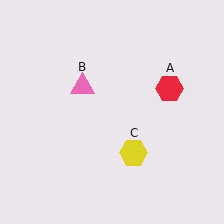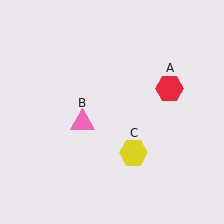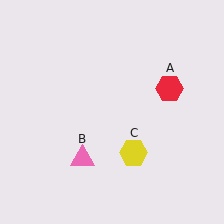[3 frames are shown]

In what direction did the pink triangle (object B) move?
The pink triangle (object B) moved down.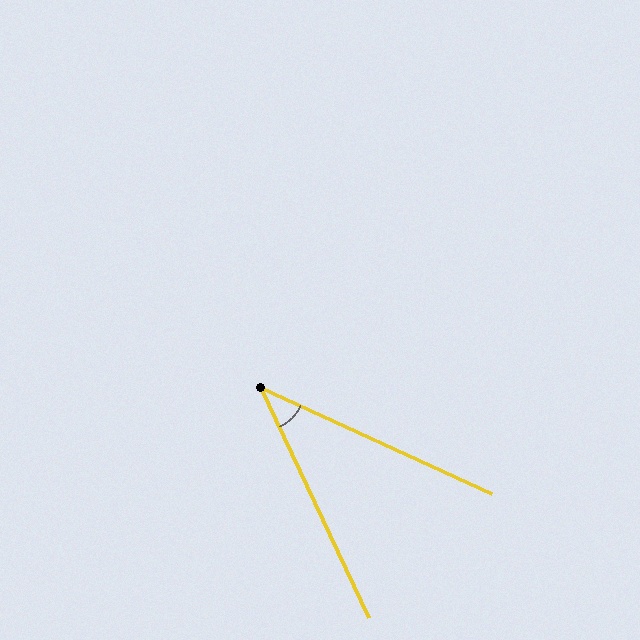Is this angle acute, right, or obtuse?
It is acute.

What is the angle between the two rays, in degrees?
Approximately 40 degrees.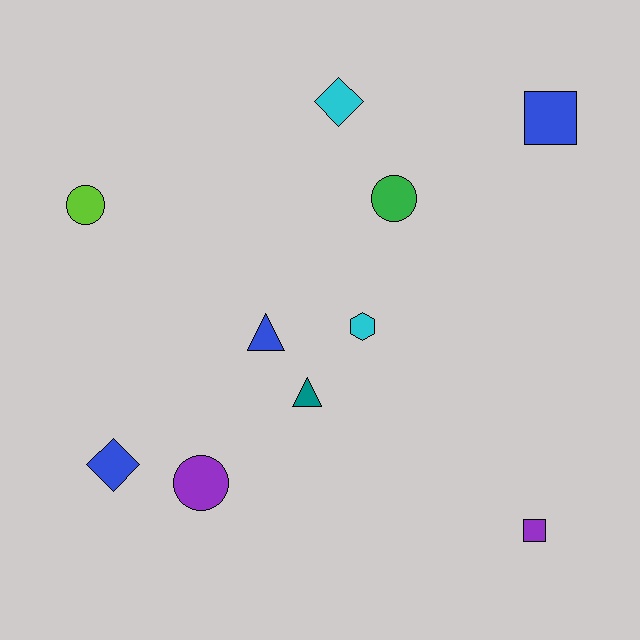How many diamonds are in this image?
There are 2 diamonds.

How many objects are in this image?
There are 10 objects.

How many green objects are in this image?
There is 1 green object.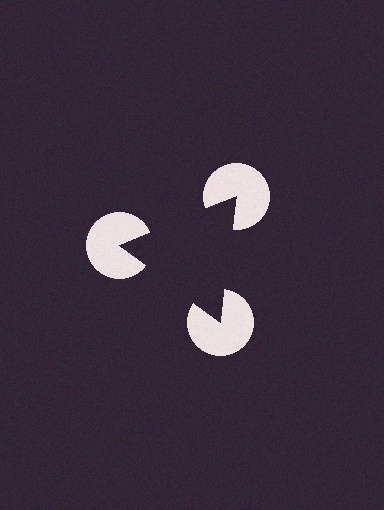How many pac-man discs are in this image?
There are 3 — one at each vertex of the illusory triangle.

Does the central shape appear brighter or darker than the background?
It typically appears slightly darker than the background, even though no actual brightness change is drawn.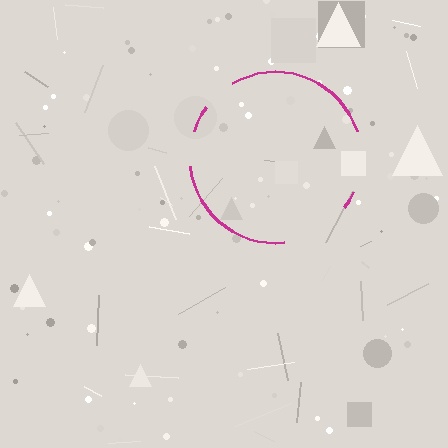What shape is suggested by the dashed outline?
The dashed outline suggests a circle.